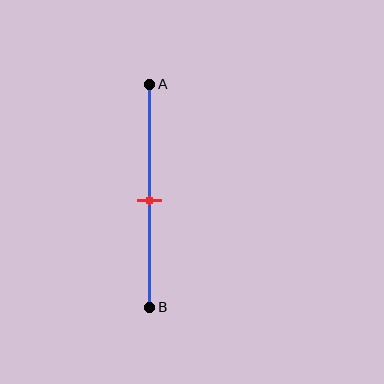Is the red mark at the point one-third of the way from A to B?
No, the mark is at about 50% from A, not at the 33% one-third point.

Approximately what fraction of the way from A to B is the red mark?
The red mark is approximately 50% of the way from A to B.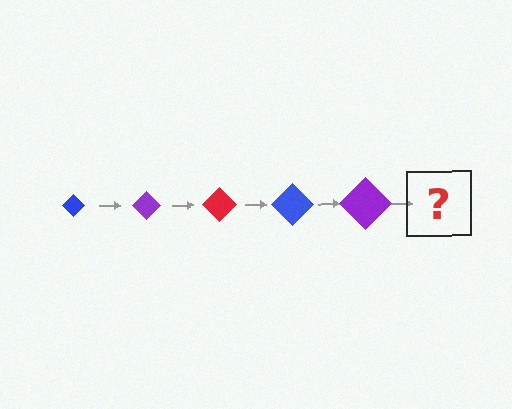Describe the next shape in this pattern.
It should be a red diamond, larger than the previous one.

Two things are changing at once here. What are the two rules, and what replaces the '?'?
The two rules are that the diamond grows larger each step and the color cycles through blue, purple, and red. The '?' should be a red diamond, larger than the previous one.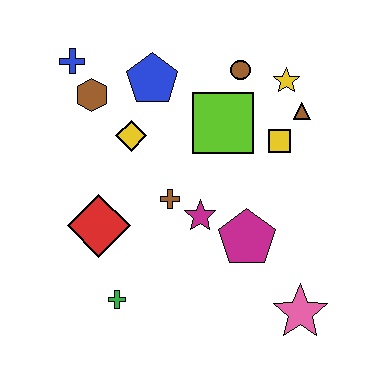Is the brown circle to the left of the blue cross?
No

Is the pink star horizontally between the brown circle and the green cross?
No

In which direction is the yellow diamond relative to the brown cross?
The yellow diamond is above the brown cross.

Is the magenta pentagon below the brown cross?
Yes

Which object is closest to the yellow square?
The brown triangle is closest to the yellow square.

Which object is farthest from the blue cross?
The pink star is farthest from the blue cross.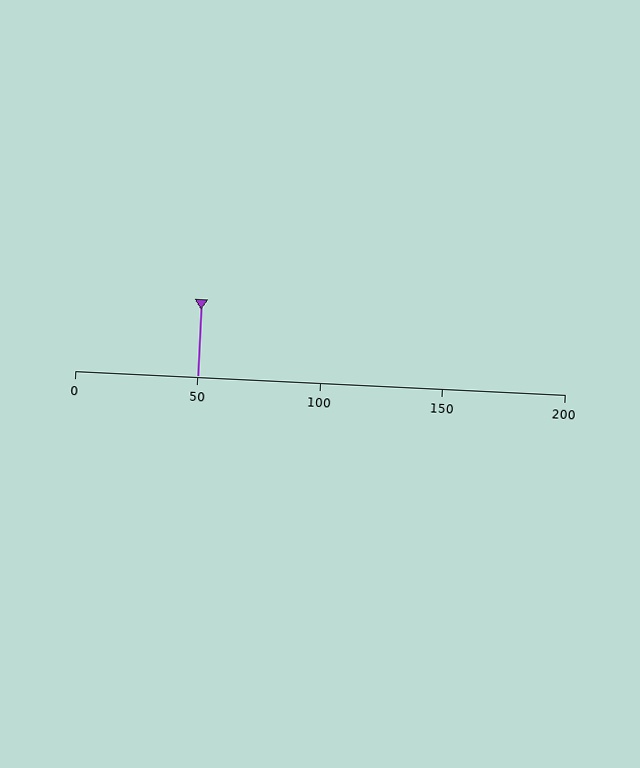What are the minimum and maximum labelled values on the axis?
The axis runs from 0 to 200.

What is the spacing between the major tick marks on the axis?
The major ticks are spaced 50 apart.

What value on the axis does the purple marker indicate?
The marker indicates approximately 50.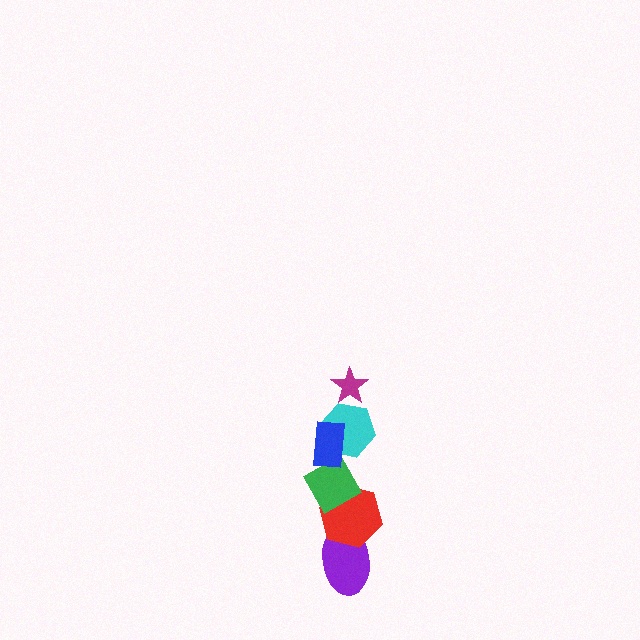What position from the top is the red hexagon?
The red hexagon is 5th from the top.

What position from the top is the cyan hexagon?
The cyan hexagon is 3rd from the top.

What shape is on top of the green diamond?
The cyan hexagon is on top of the green diamond.